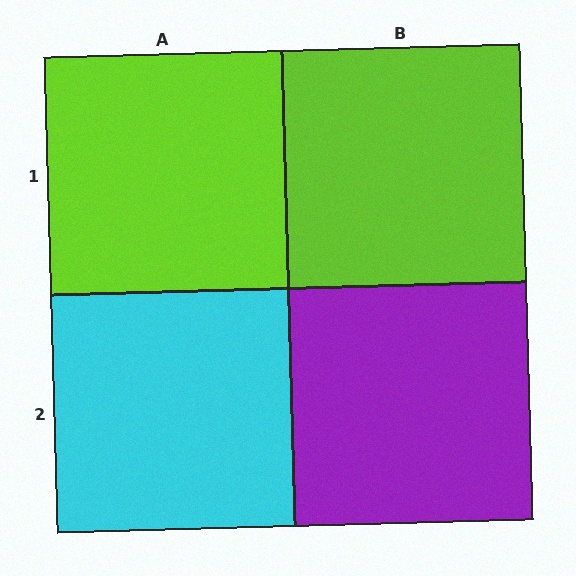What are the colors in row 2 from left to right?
Cyan, purple.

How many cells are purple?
1 cell is purple.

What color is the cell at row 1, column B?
Lime.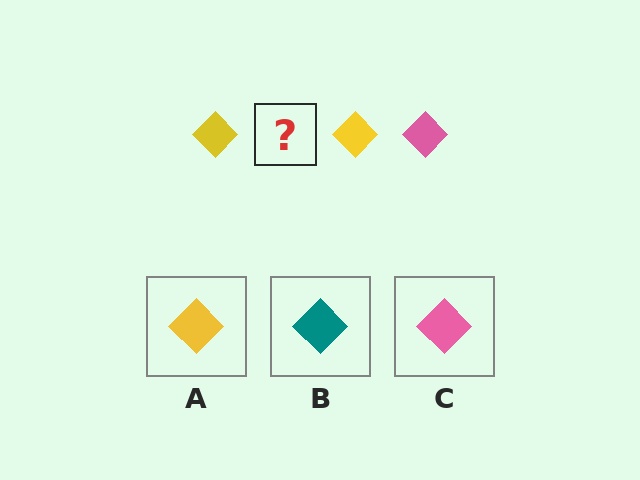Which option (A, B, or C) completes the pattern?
C.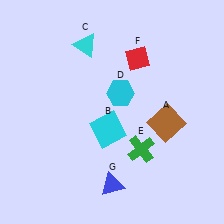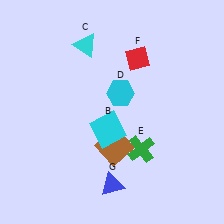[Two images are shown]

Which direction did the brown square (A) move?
The brown square (A) moved left.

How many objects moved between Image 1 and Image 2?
1 object moved between the two images.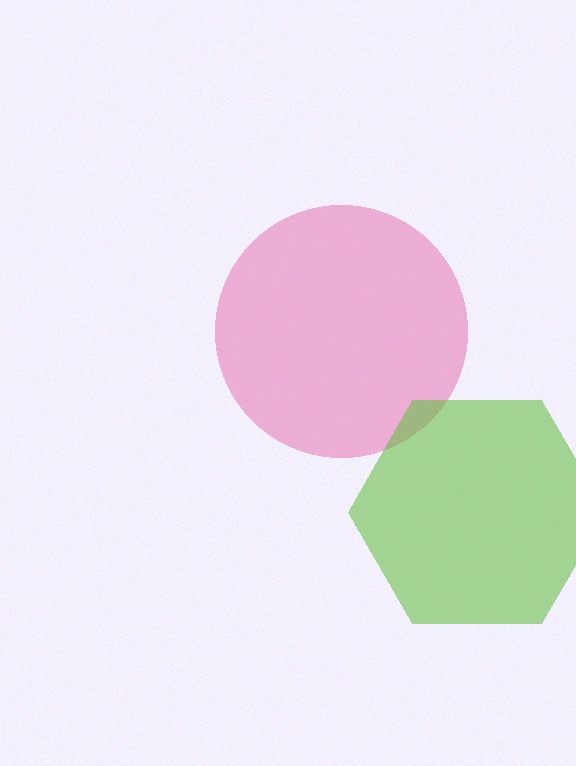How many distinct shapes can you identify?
There are 2 distinct shapes: a pink circle, a lime hexagon.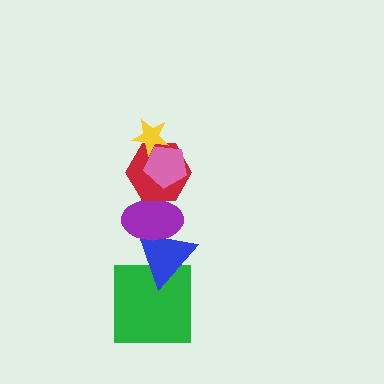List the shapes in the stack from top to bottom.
From top to bottom: the yellow star, the pink pentagon, the red hexagon, the purple ellipse, the blue triangle, the green square.